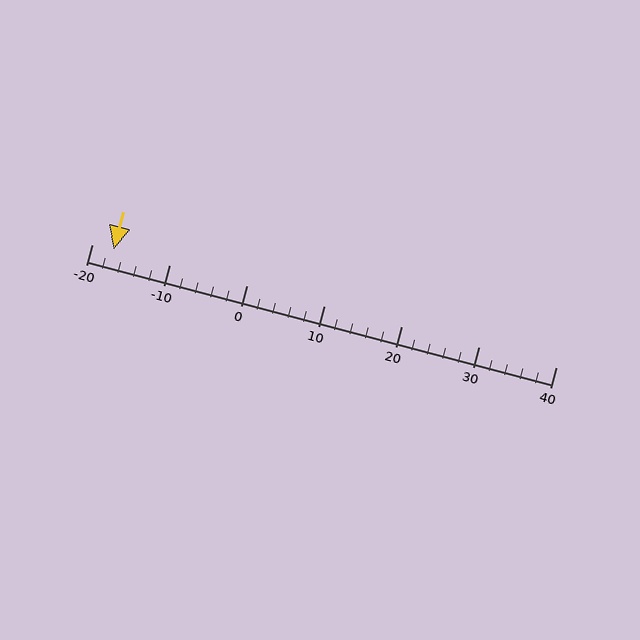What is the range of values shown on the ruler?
The ruler shows values from -20 to 40.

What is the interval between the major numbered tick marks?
The major tick marks are spaced 10 units apart.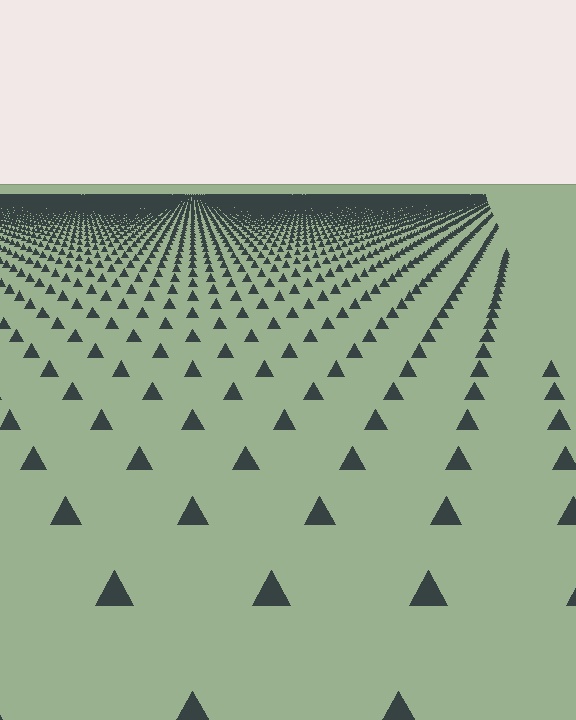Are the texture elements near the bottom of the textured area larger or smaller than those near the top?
Larger. Near the bottom, elements are closer to the viewer and appear at a bigger on-screen size.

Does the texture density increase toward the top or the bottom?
Density increases toward the top.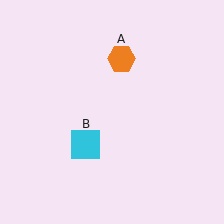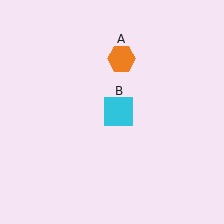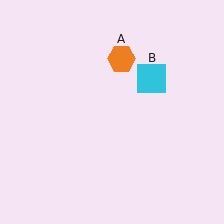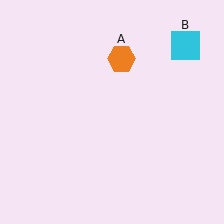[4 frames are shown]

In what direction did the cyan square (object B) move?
The cyan square (object B) moved up and to the right.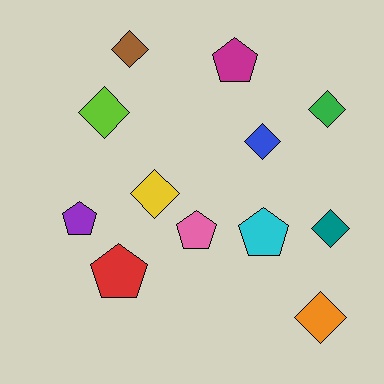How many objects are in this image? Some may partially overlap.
There are 12 objects.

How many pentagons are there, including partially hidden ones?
There are 5 pentagons.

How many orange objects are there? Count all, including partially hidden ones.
There is 1 orange object.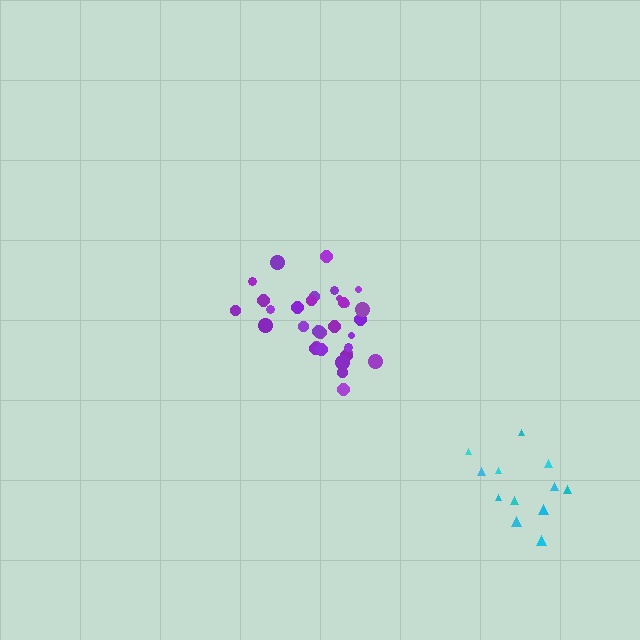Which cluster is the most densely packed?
Purple.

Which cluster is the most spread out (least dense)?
Cyan.